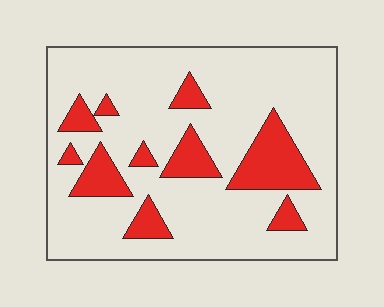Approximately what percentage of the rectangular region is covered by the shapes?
Approximately 20%.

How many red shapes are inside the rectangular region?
10.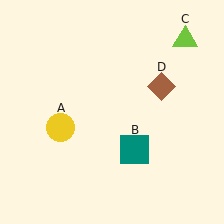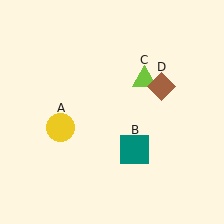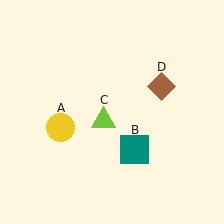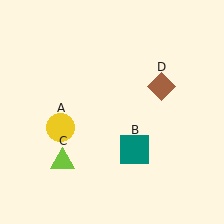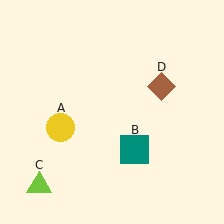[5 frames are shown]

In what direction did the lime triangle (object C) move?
The lime triangle (object C) moved down and to the left.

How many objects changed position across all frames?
1 object changed position: lime triangle (object C).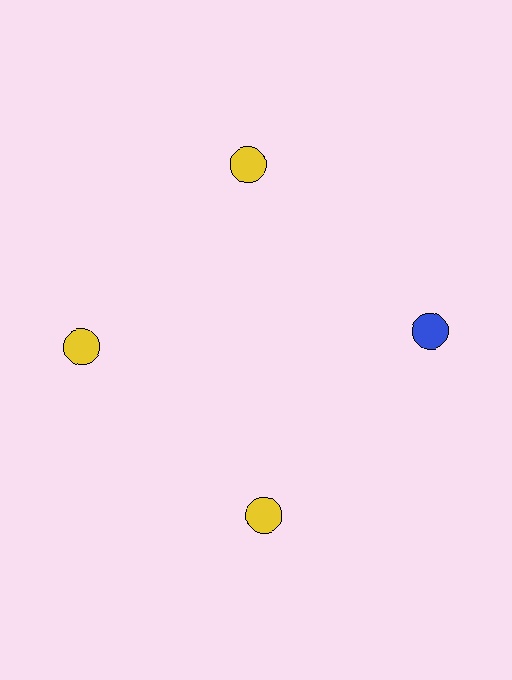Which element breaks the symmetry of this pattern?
The blue circle at roughly the 3 o'clock position breaks the symmetry. All other shapes are yellow circles.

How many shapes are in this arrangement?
There are 4 shapes arranged in a ring pattern.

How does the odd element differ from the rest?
It has a different color: blue instead of yellow.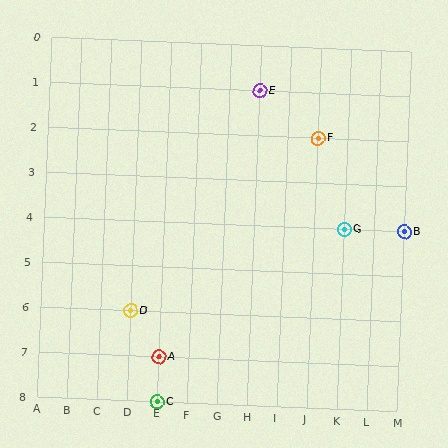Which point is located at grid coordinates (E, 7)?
Point A is at (E, 7).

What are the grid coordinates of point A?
Point A is at grid coordinates (E, 7).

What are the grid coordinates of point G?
Point G is at grid coordinates (K, 4).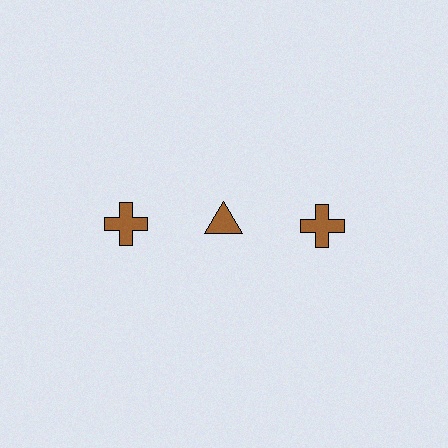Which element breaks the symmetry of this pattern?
The brown triangle in the top row, second from left column breaks the symmetry. All other shapes are brown crosses.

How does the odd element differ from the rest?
It has a different shape: triangle instead of cross.